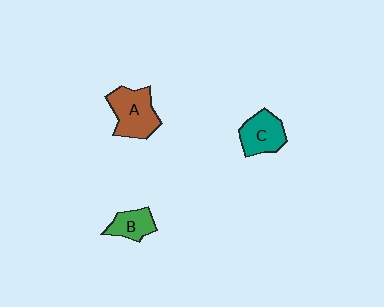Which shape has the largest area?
Shape A (brown).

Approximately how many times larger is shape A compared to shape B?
Approximately 1.7 times.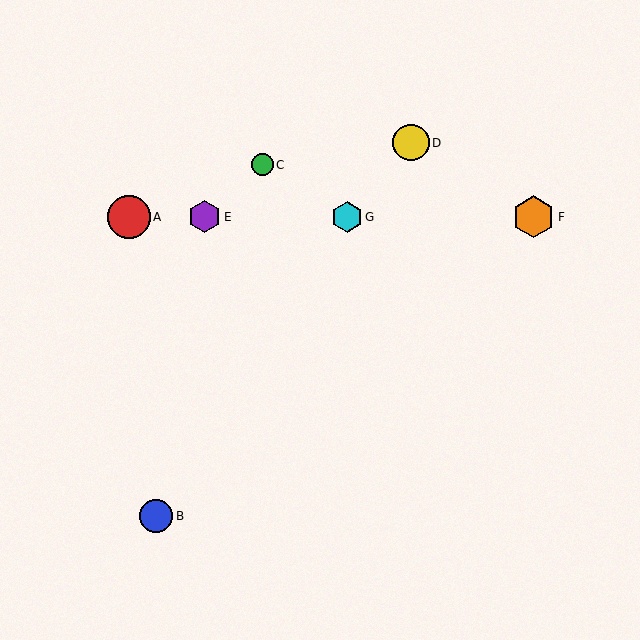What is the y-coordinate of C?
Object C is at y≈165.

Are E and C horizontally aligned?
No, E is at y≈217 and C is at y≈165.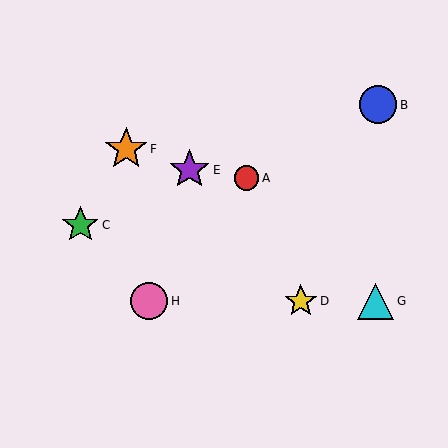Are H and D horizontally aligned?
Yes, both are at y≈301.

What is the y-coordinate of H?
Object H is at y≈301.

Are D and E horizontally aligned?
No, D is at y≈301 and E is at y≈170.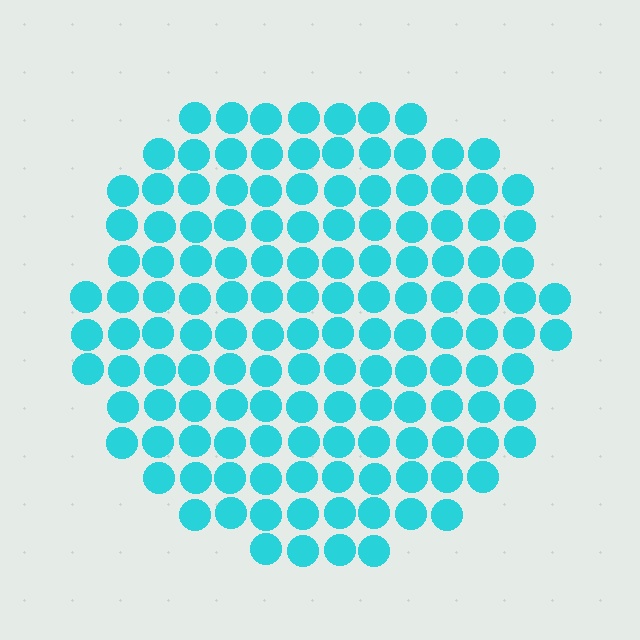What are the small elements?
The small elements are circles.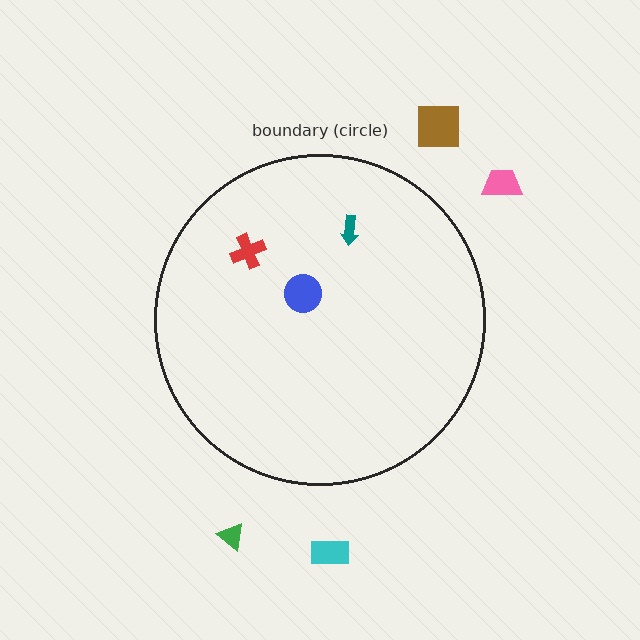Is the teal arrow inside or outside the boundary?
Inside.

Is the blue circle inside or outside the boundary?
Inside.